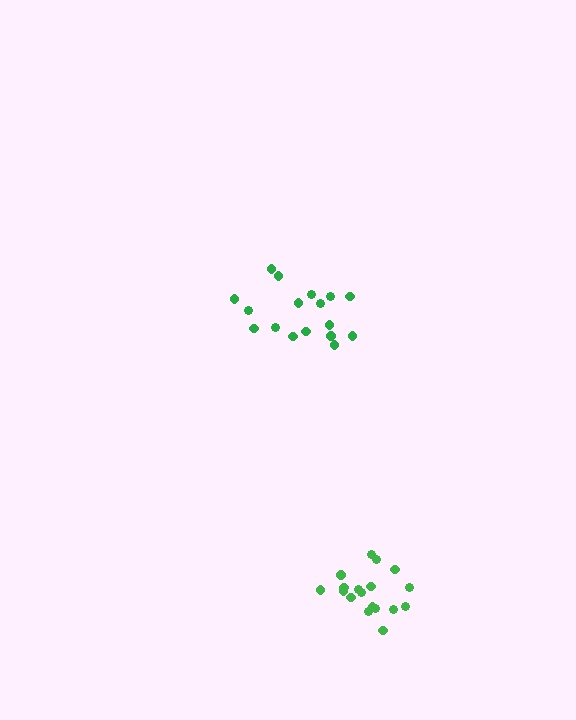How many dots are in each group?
Group 1: 17 dots, Group 2: 18 dots (35 total).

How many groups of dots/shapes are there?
There are 2 groups.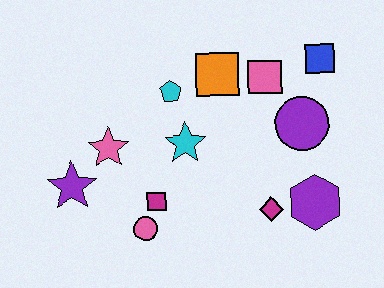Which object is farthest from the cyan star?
The blue square is farthest from the cyan star.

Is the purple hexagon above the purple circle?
No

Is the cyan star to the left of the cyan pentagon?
No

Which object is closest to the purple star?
The pink star is closest to the purple star.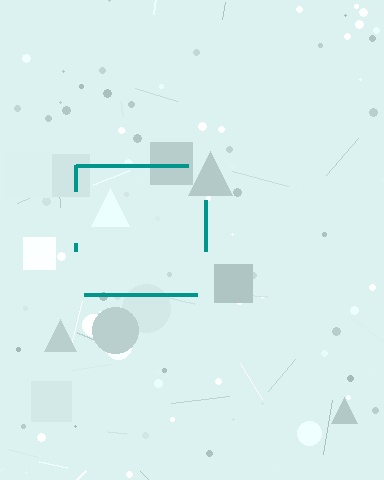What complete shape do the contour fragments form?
The contour fragments form a square.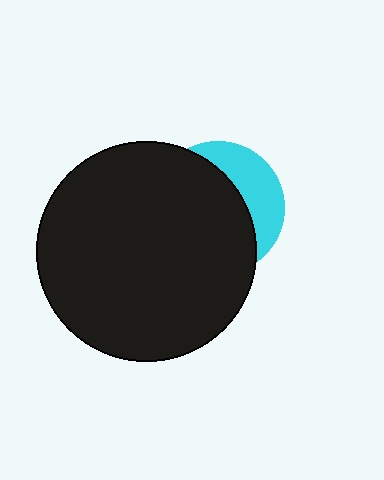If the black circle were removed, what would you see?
You would see the complete cyan circle.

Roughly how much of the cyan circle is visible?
A small part of it is visible (roughly 31%).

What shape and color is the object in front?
The object in front is a black circle.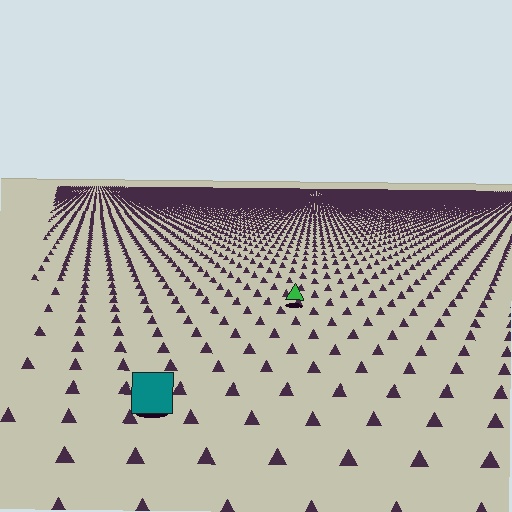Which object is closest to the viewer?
The teal square is closest. The texture marks near it are larger and more spread out.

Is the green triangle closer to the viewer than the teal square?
No. The teal square is closer — you can tell from the texture gradient: the ground texture is coarser near it.